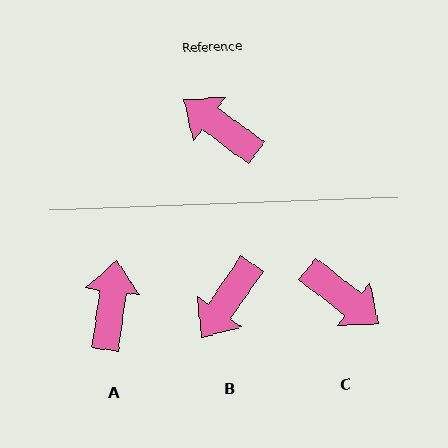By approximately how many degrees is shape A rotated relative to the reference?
Approximately 61 degrees clockwise.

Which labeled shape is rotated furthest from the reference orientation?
C, about 179 degrees away.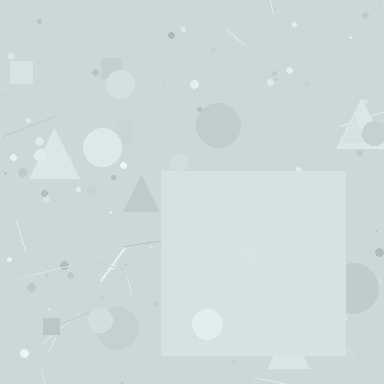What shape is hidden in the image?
A square is hidden in the image.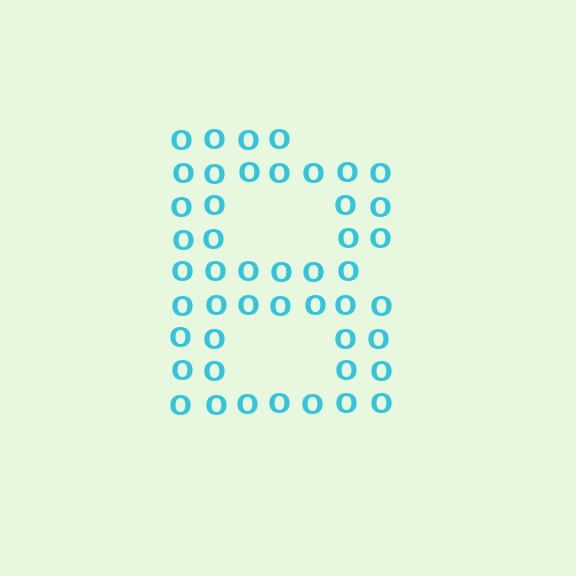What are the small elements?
The small elements are letter O's.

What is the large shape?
The large shape is the letter B.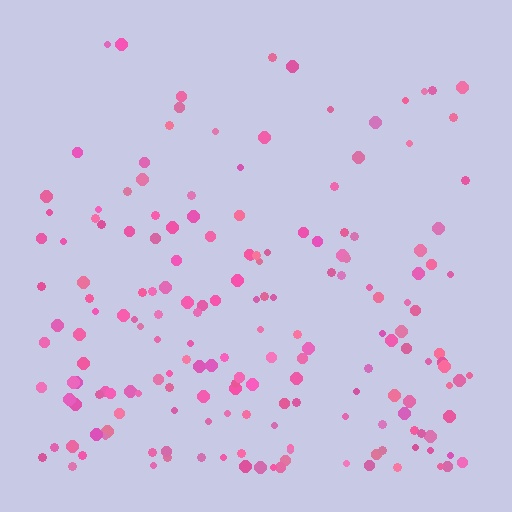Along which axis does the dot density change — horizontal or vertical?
Vertical.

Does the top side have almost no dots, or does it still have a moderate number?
Still a moderate number, just noticeably fewer than the bottom.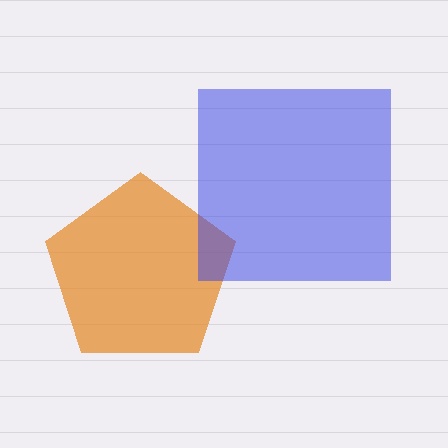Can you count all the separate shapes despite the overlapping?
Yes, there are 2 separate shapes.